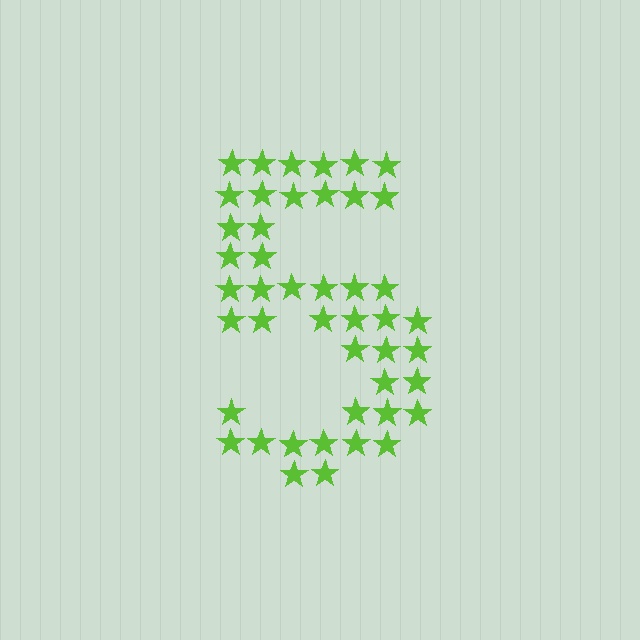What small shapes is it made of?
It is made of small stars.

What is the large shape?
The large shape is the digit 5.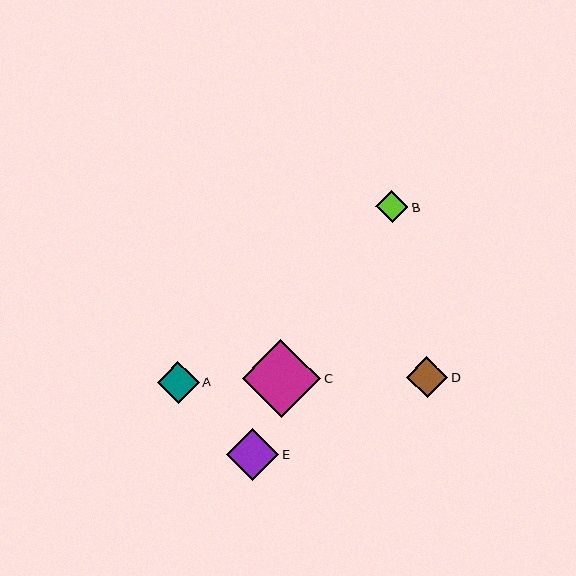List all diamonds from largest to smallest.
From largest to smallest: C, E, A, D, B.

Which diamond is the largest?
Diamond C is the largest with a size of approximately 78 pixels.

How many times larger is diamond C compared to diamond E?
Diamond C is approximately 1.5 times the size of diamond E.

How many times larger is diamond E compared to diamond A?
Diamond E is approximately 1.2 times the size of diamond A.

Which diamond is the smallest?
Diamond B is the smallest with a size of approximately 32 pixels.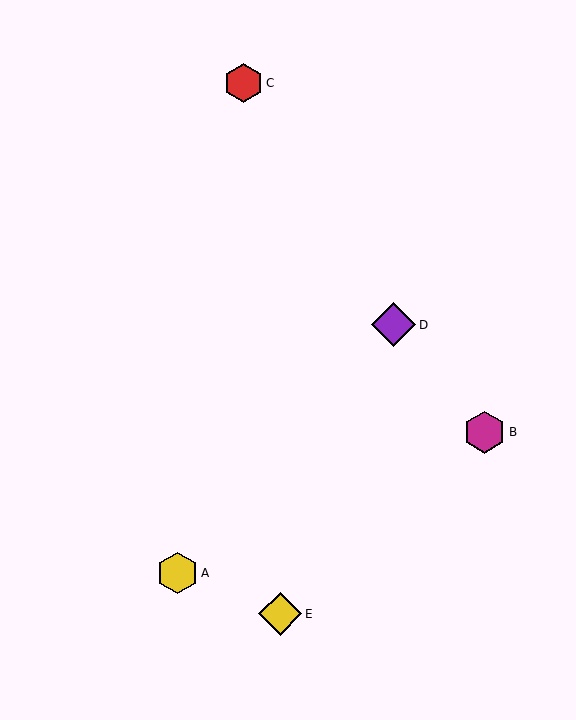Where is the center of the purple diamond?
The center of the purple diamond is at (394, 325).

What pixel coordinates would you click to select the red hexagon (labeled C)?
Click at (243, 83) to select the red hexagon C.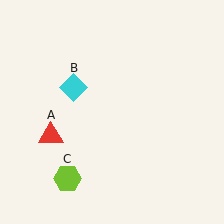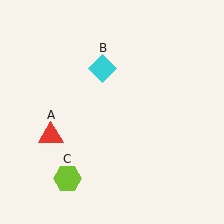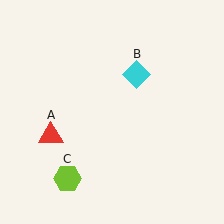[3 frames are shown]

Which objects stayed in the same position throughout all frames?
Red triangle (object A) and lime hexagon (object C) remained stationary.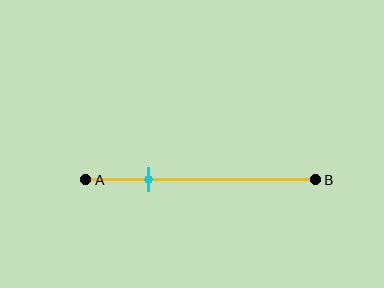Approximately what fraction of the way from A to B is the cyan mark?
The cyan mark is approximately 25% of the way from A to B.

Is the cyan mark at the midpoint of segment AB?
No, the mark is at about 25% from A, not at the 50% midpoint.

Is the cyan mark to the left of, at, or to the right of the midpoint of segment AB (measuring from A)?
The cyan mark is to the left of the midpoint of segment AB.